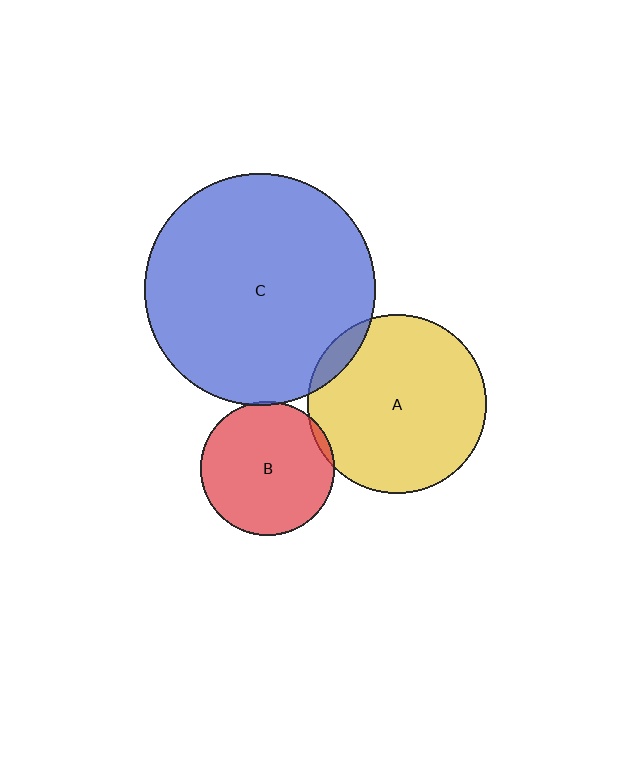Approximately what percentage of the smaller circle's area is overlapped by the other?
Approximately 5%.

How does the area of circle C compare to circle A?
Approximately 1.7 times.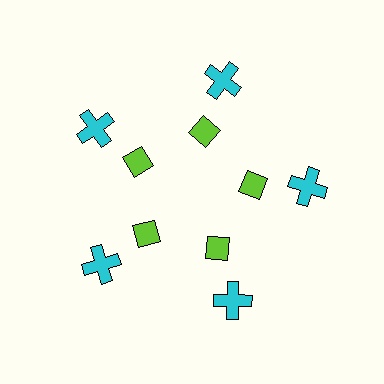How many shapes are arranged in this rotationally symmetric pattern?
There are 10 shapes, arranged in 5 groups of 2.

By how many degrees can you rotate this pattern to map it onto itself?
The pattern maps onto itself every 72 degrees of rotation.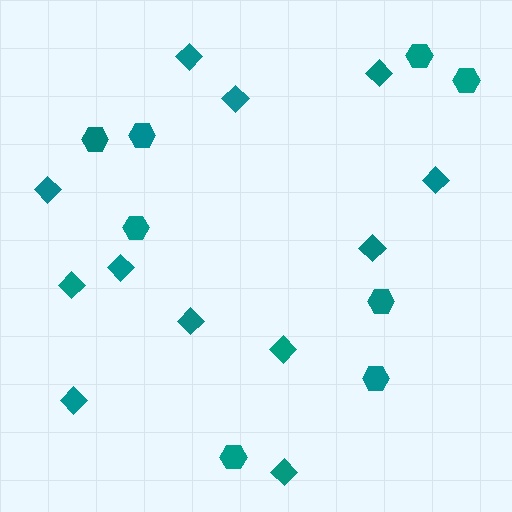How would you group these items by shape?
There are 2 groups: one group of diamonds (12) and one group of hexagons (8).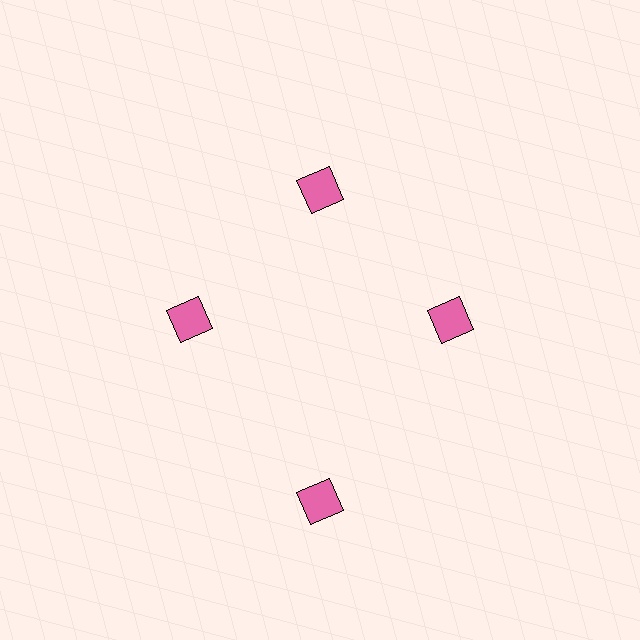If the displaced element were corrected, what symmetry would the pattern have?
It would have 4-fold rotational symmetry — the pattern would map onto itself every 90 degrees.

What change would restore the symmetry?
The symmetry would be restored by moving it inward, back onto the ring so that all 4 diamonds sit at equal angles and equal distance from the center.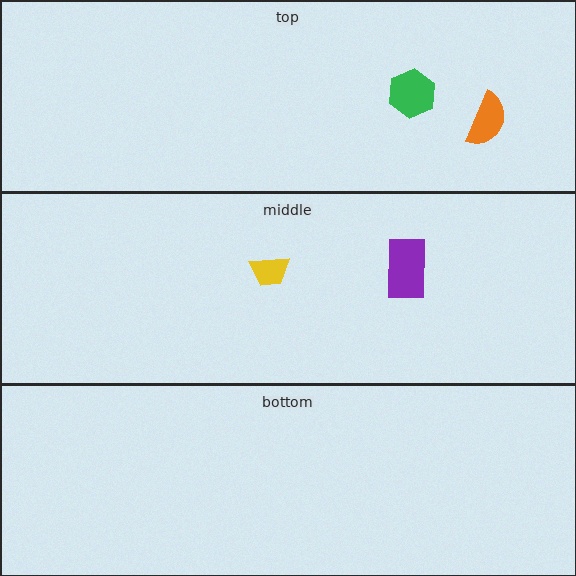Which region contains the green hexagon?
The top region.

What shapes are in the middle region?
The yellow trapezoid, the purple rectangle.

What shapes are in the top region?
The green hexagon, the orange semicircle.